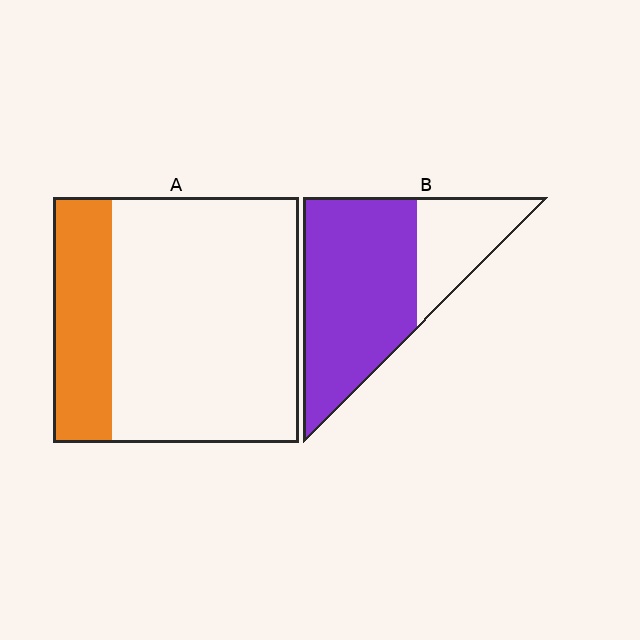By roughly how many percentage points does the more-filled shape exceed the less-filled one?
By roughly 45 percentage points (B over A).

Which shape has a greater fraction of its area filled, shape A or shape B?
Shape B.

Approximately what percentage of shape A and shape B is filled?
A is approximately 25% and B is approximately 70%.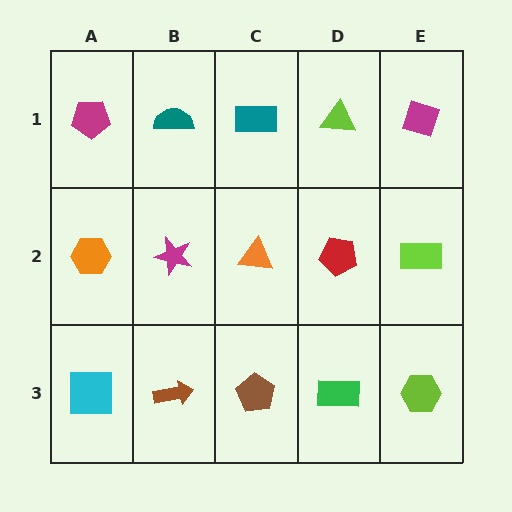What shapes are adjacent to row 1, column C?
An orange triangle (row 2, column C), a teal semicircle (row 1, column B), a lime triangle (row 1, column D).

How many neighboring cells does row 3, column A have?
2.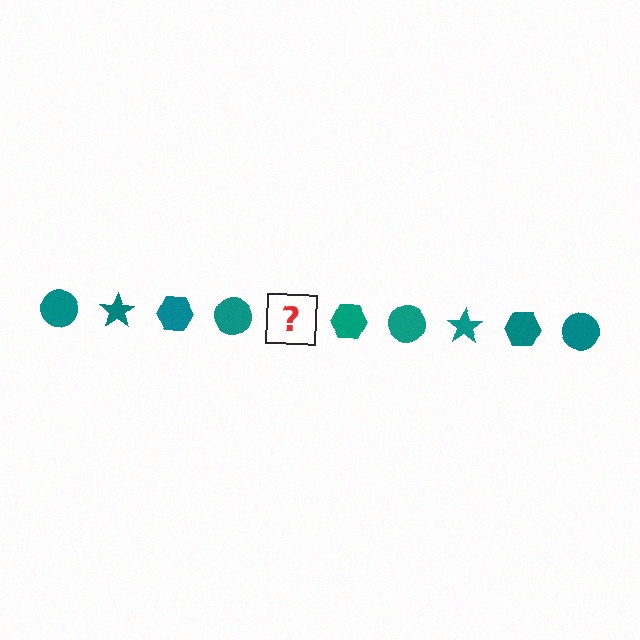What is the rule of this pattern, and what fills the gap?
The rule is that the pattern cycles through circle, star, hexagon shapes in teal. The gap should be filled with a teal star.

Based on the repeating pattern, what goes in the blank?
The blank should be a teal star.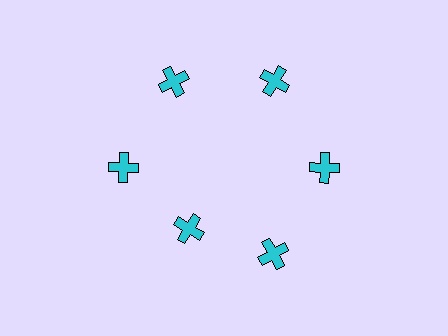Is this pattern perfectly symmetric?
No. The 6 cyan crosses are arranged in a ring, but one element near the 7 o'clock position is pulled inward toward the center, breaking the 6-fold rotational symmetry.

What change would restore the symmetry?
The symmetry would be restored by moving it outward, back onto the ring so that all 6 crosses sit at equal angles and equal distance from the center.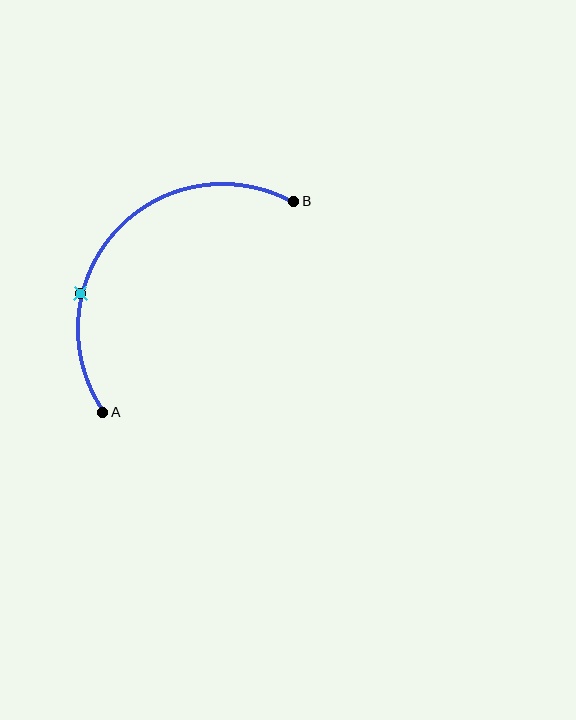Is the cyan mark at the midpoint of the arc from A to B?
No. The cyan mark lies on the arc but is closer to endpoint A. The arc midpoint would be at the point on the curve equidistant along the arc from both A and B.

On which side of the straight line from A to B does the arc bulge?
The arc bulges above and to the left of the straight line connecting A and B.